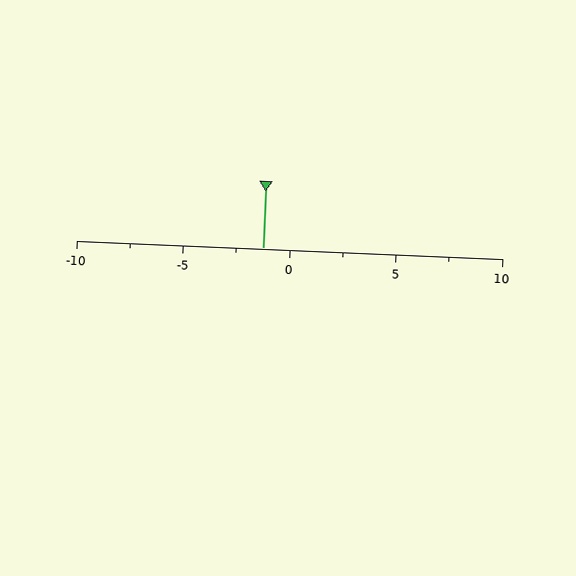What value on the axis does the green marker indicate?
The marker indicates approximately -1.2.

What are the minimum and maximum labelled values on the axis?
The axis runs from -10 to 10.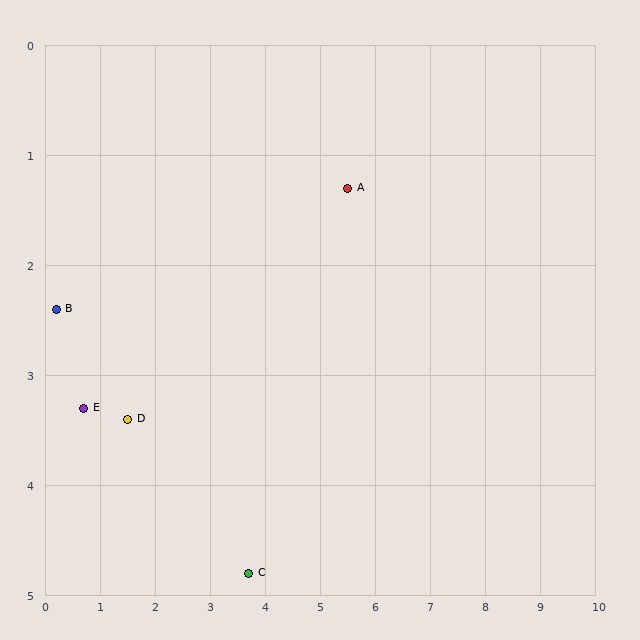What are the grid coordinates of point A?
Point A is at approximately (5.5, 1.3).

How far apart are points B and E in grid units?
Points B and E are about 1.0 grid units apart.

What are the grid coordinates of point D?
Point D is at approximately (1.5, 3.4).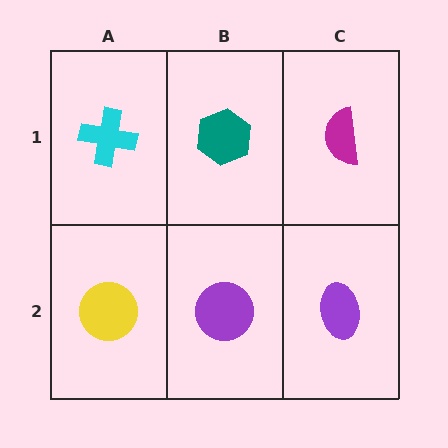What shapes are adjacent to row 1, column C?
A purple ellipse (row 2, column C), a teal hexagon (row 1, column B).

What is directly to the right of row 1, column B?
A magenta semicircle.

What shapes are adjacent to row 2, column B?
A teal hexagon (row 1, column B), a yellow circle (row 2, column A), a purple ellipse (row 2, column C).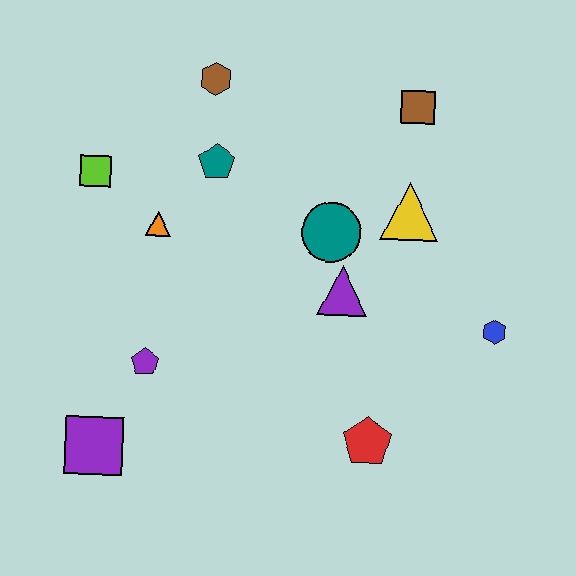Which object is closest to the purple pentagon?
The purple square is closest to the purple pentagon.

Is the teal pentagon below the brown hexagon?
Yes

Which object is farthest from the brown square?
The purple square is farthest from the brown square.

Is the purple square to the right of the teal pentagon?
No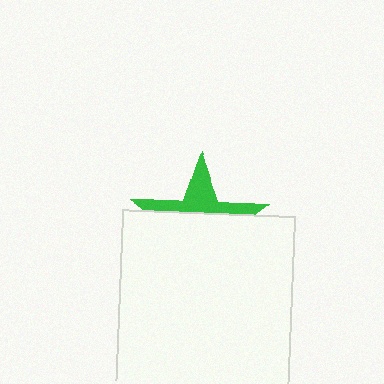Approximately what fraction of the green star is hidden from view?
Roughly 66% of the green star is hidden behind the white square.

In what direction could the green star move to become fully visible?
The green star could move up. That would shift it out from behind the white square entirely.